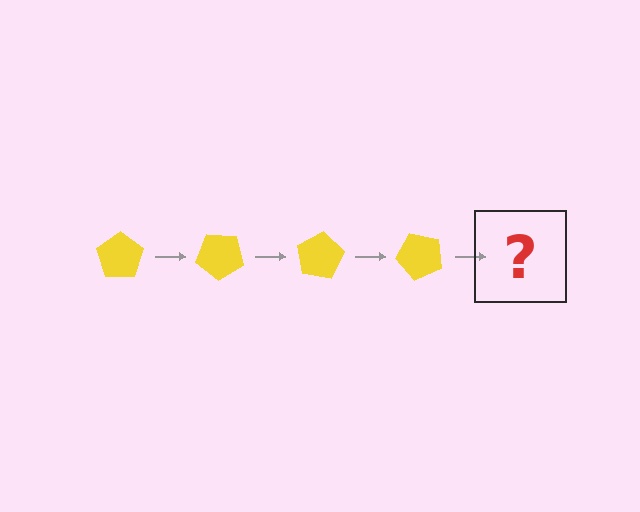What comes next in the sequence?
The next element should be a yellow pentagon rotated 160 degrees.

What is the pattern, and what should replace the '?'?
The pattern is that the pentagon rotates 40 degrees each step. The '?' should be a yellow pentagon rotated 160 degrees.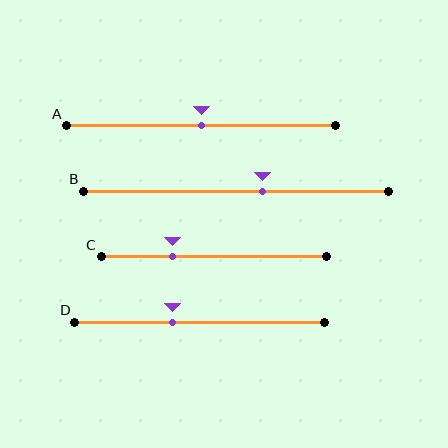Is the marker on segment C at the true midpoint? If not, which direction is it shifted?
No, the marker on segment C is shifted to the left by about 18% of the segment length.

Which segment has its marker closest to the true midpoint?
Segment A has its marker closest to the true midpoint.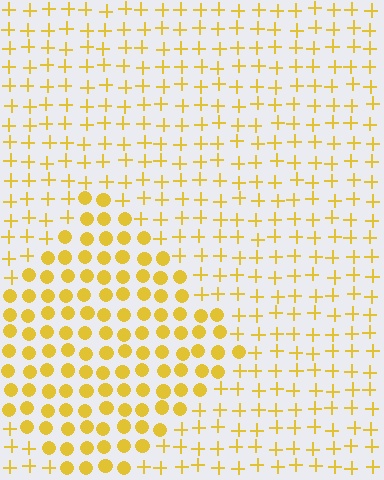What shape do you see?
I see a diamond.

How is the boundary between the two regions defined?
The boundary is defined by a change in element shape: circles inside vs. plus signs outside. All elements share the same color and spacing.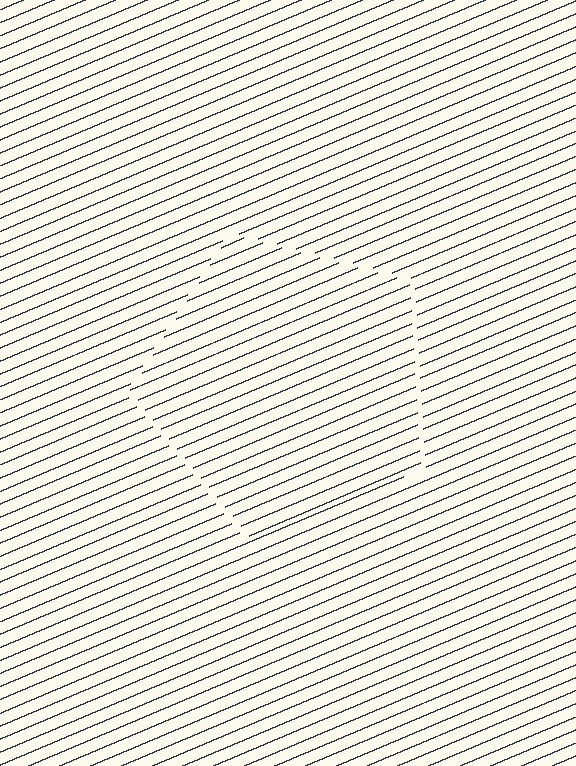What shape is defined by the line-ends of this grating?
An illusory pentagon. The interior of the shape contains the same grating, shifted by half a period — the contour is defined by the phase discontinuity where line-ends from the inner and outer gratings abut.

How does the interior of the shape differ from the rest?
The interior of the shape contains the same grating, shifted by half a period — the contour is defined by the phase discontinuity where line-ends from the inner and outer gratings abut.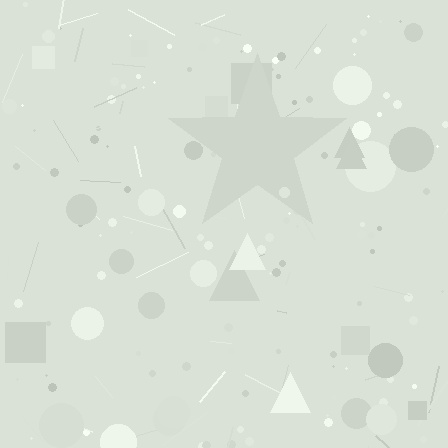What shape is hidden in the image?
A star is hidden in the image.